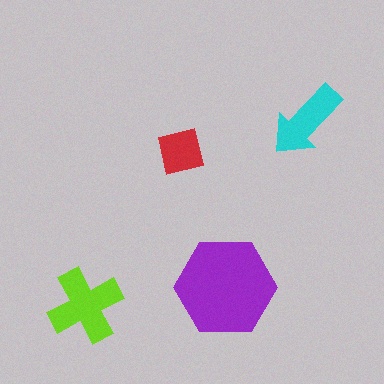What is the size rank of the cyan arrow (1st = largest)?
3rd.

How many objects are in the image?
There are 4 objects in the image.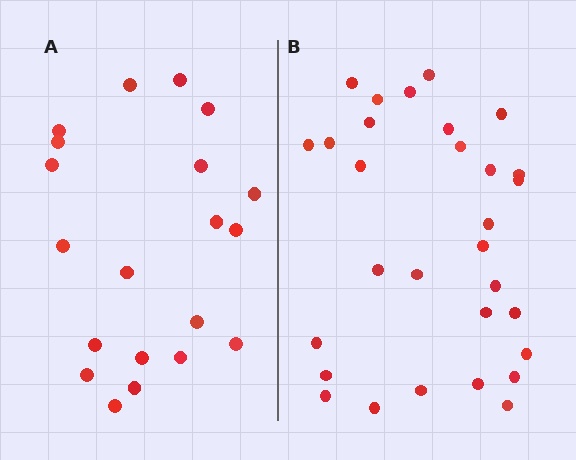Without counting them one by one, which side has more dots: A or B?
Region B (the right region) has more dots.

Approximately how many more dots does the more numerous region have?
Region B has roughly 10 or so more dots than region A.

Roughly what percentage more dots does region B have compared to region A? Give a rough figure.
About 50% more.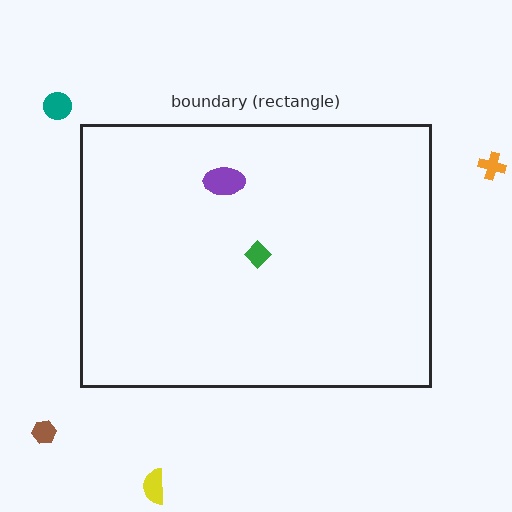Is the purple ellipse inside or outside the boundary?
Inside.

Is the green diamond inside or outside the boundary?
Inside.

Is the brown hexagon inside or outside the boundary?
Outside.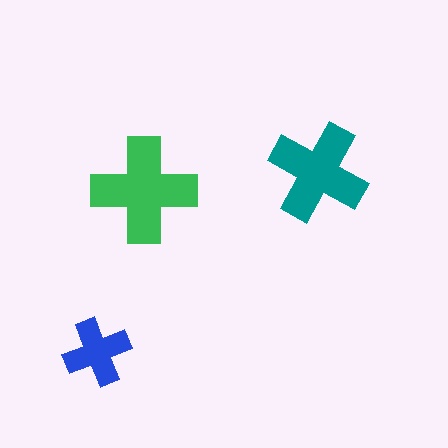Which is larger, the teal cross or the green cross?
The green one.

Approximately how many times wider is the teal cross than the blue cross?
About 1.5 times wider.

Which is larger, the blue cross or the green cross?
The green one.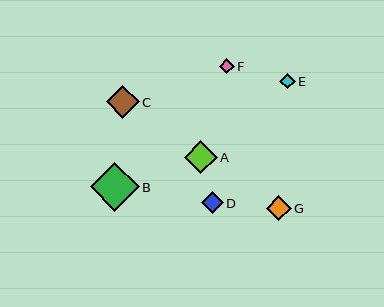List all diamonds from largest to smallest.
From largest to smallest: B, C, A, G, D, E, F.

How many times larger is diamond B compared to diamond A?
Diamond B is approximately 1.5 times the size of diamond A.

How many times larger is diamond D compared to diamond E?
Diamond D is approximately 1.4 times the size of diamond E.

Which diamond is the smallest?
Diamond F is the smallest with a size of approximately 15 pixels.